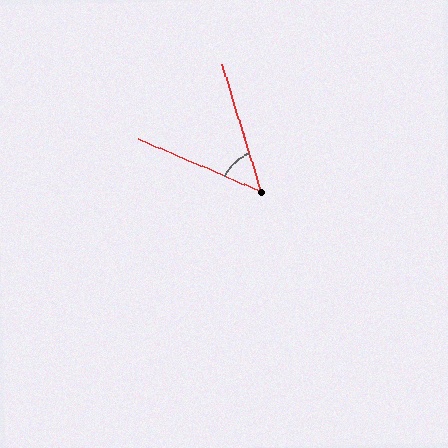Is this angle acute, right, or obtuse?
It is acute.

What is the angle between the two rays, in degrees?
Approximately 50 degrees.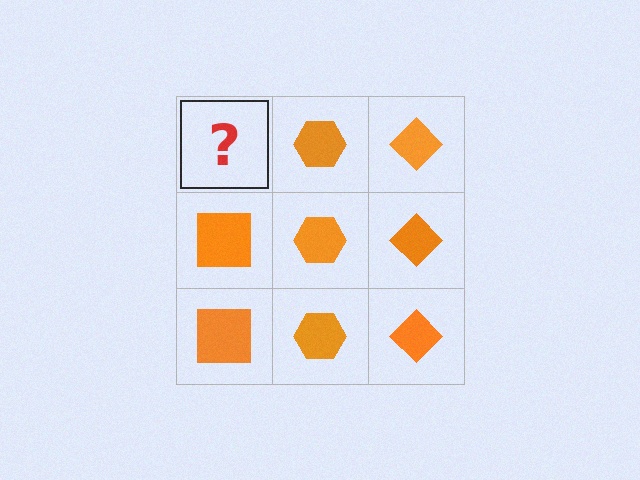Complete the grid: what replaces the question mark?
The question mark should be replaced with an orange square.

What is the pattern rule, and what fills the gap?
The rule is that each column has a consistent shape. The gap should be filled with an orange square.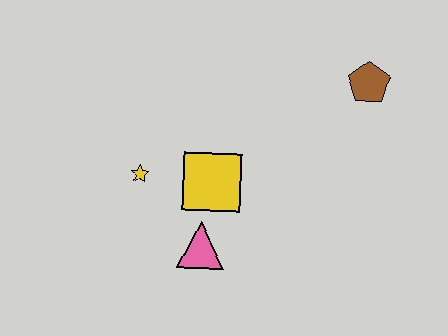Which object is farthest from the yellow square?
The brown pentagon is farthest from the yellow square.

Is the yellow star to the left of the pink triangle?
Yes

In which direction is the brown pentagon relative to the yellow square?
The brown pentagon is to the right of the yellow square.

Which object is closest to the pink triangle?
The yellow square is closest to the pink triangle.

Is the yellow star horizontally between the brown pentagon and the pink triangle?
No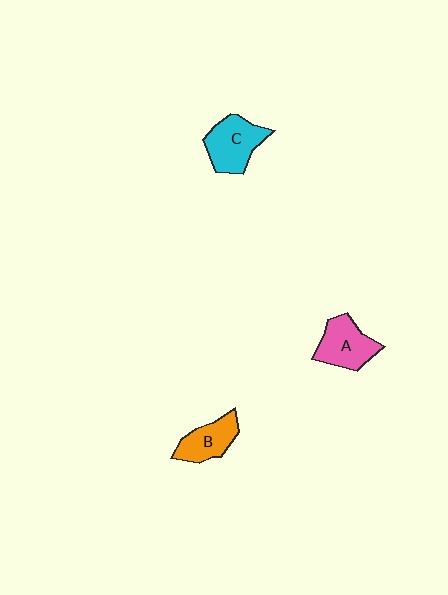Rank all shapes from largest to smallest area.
From largest to smallest: C (cyan), A (pink), B (orange).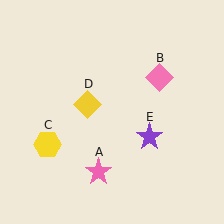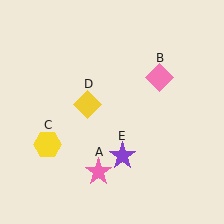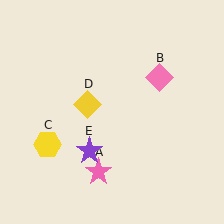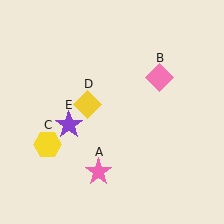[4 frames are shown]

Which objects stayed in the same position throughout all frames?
Pink star (object A) and pink diamond (object B) and yellow hexagon (object C) and yellow diamond (object D) remained stationary.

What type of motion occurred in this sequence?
The purple star (object E) rotated clockwise around the center of the scene.